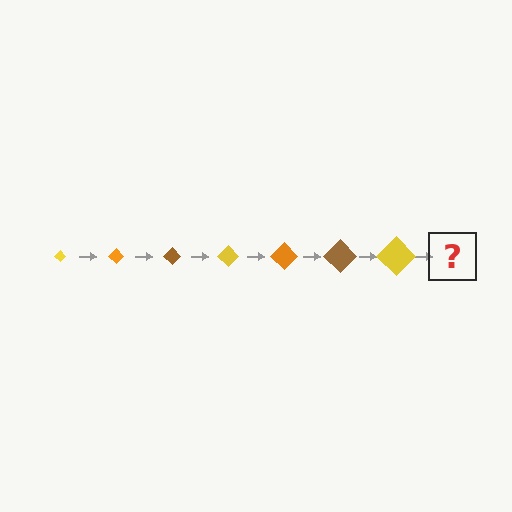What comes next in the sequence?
The next element should be an orange diamond, larger than the previous one.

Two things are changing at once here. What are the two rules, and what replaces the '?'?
The two rules are that the diamond grows larger each step and the color cycles through yellow, orange, and brown. The '?' should be an orange diamond, larger than the previous one.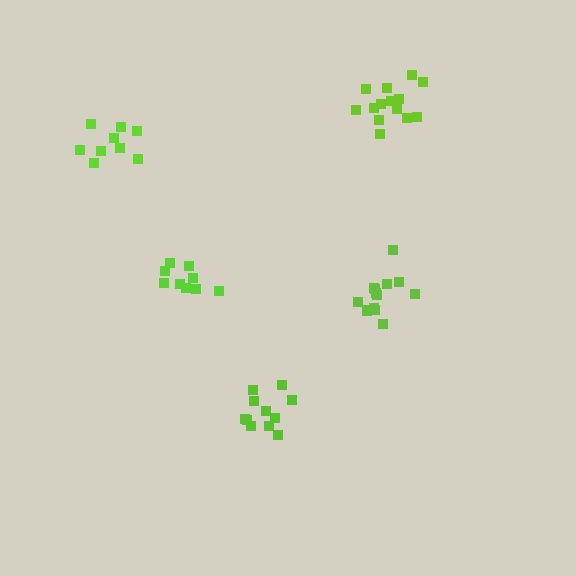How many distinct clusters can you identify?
There are 5 distinct clusters.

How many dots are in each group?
Group 1: 15 dots, Group 2: 11 dots, Group 3: 9 dots, Group 4: 9 dots, Group 5: 14 dots (58 total).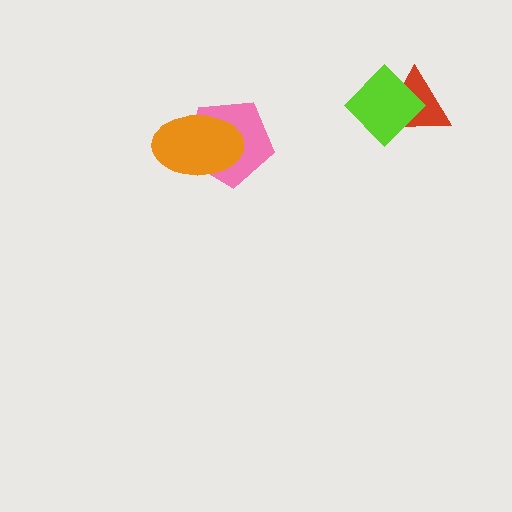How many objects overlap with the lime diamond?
1 object overlaps with the lime diamond.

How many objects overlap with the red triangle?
1 object overlaps with the red triangle.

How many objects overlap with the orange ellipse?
1 object overlaps with the orange ellipse.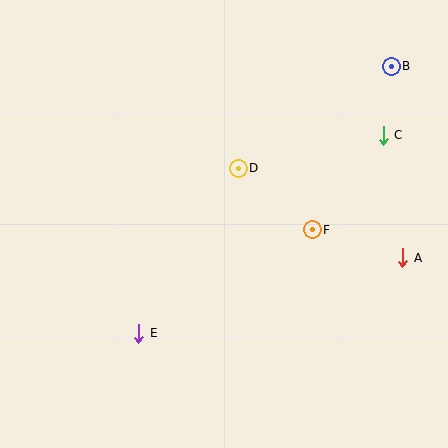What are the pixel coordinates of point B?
Point B is at (391, 66).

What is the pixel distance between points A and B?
The distance between A and B is 192 pixels.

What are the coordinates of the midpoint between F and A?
The midpoint between F and A is at (357, 244).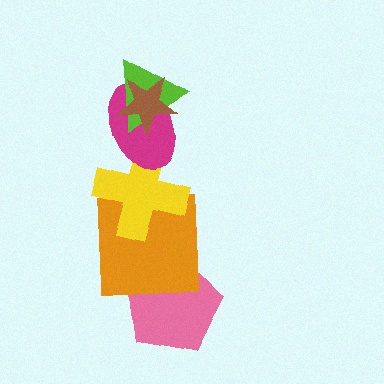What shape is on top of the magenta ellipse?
The lime triangle is on top of the magenta ellipse.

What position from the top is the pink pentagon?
The pink pentagon is 6th from the top.